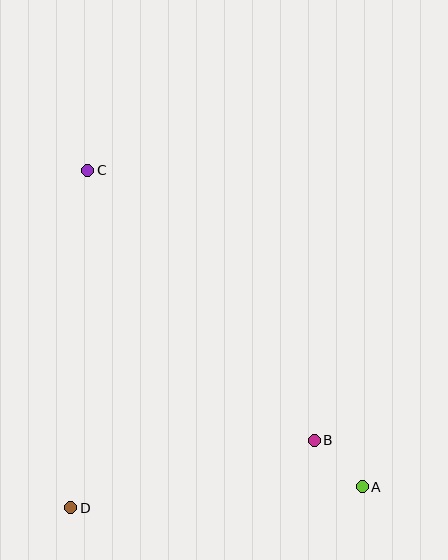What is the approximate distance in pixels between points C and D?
The distance between C and D is approximately 338 pixels.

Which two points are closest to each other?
Points A and B are closest to each other.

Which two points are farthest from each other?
Points A and C are farthest from each other.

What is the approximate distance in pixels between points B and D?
The distance between B and D is approximately 253 pixels.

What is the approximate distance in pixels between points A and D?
The distance between A and D is approximately 292 pixels.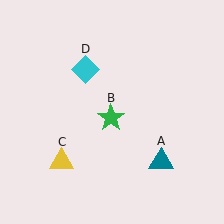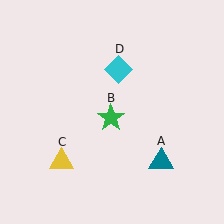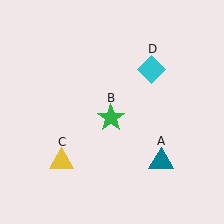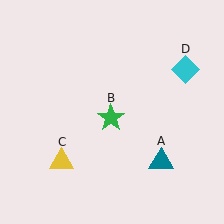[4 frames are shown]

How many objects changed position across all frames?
1 object changed position: cyan diamond (object D).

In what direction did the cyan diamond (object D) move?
The cyan diamond (object D) moved right.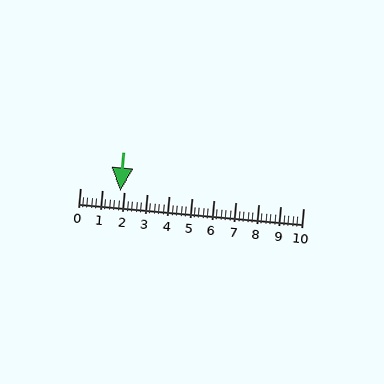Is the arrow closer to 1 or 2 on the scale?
The arrow is closer to 2.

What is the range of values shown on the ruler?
The ruler shows values from 0 to 10.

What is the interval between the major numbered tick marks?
The major tick marks are spaced 1 units apart.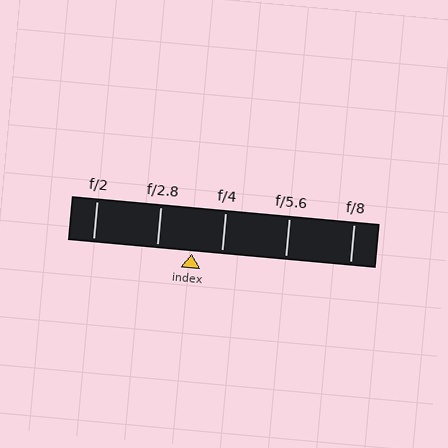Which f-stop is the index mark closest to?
The index mark is closest to f/4.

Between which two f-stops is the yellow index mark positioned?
The index mark is between f/2.8 and f/4.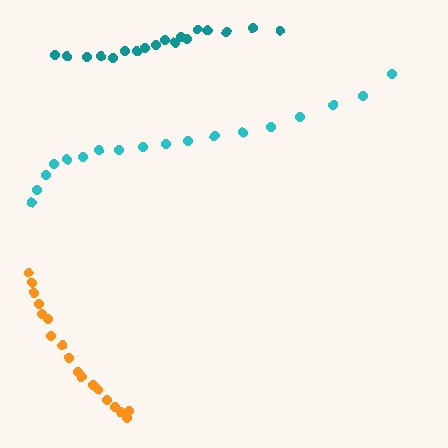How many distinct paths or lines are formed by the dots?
There are 3 distinct paths.